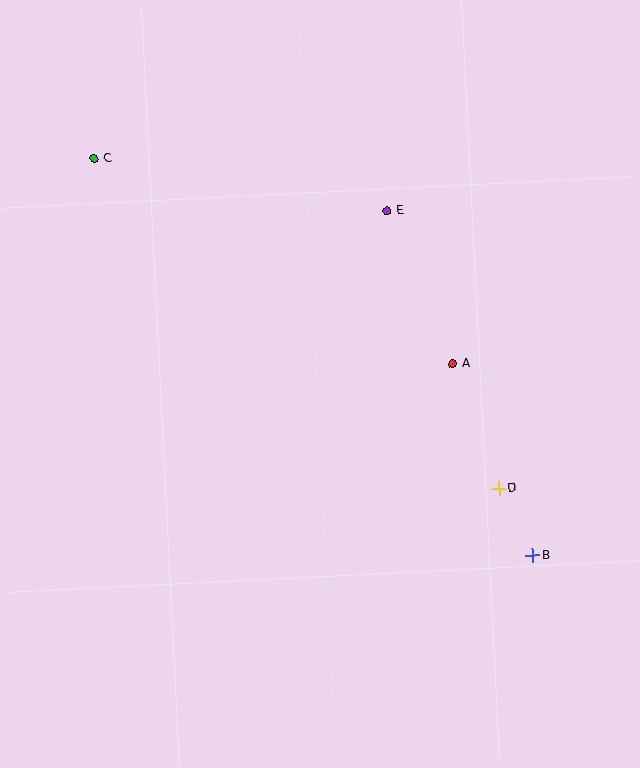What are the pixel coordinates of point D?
Point D is at (499, 488).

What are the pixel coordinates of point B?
Point B is at (533, 555).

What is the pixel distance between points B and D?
The distance between B and D is 75 pixels.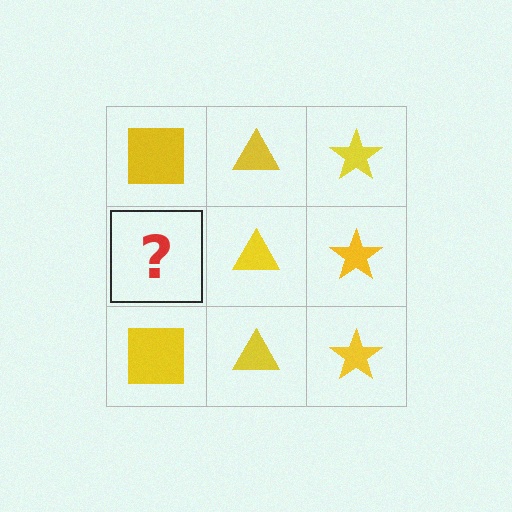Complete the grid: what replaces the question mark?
The question mark should be replaced with a yellow square.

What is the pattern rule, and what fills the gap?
The rule is that each column has a consistent shape. The gap should be filled with a yellow square.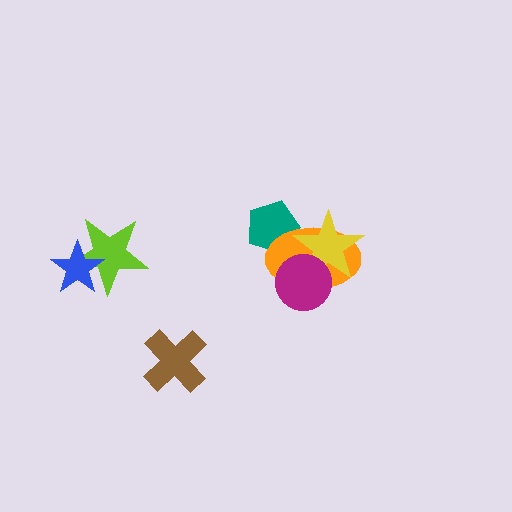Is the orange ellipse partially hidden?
Yes, it is partially covered by another shape.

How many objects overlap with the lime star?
1 object overlaps with the lime star.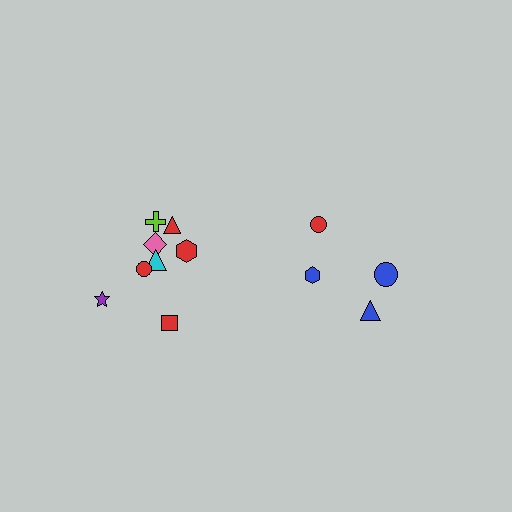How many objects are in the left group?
There are 8 objects.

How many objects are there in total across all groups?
There are 12 objects.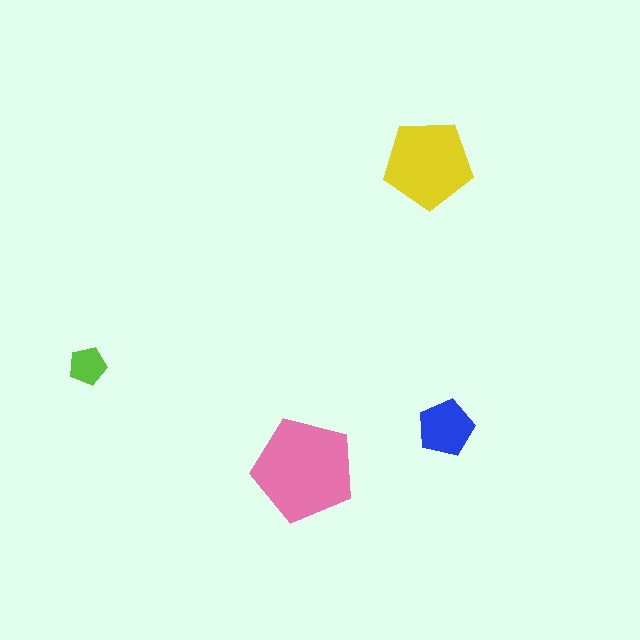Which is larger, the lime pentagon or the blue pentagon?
The blue one.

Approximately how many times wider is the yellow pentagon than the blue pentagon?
About 1.5 times wider.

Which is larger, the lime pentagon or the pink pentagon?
The pink one.